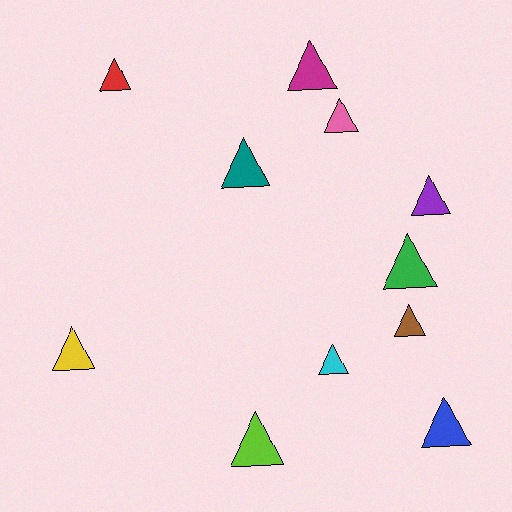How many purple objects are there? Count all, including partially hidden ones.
There is 1 purple object.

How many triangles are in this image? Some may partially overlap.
There are 11 triangles.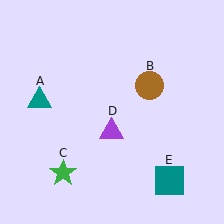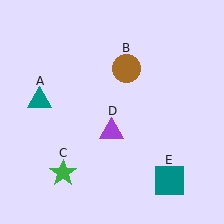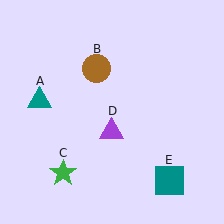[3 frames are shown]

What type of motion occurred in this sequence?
The brown circle (object B) rotated counterclockwise around the center of the scene.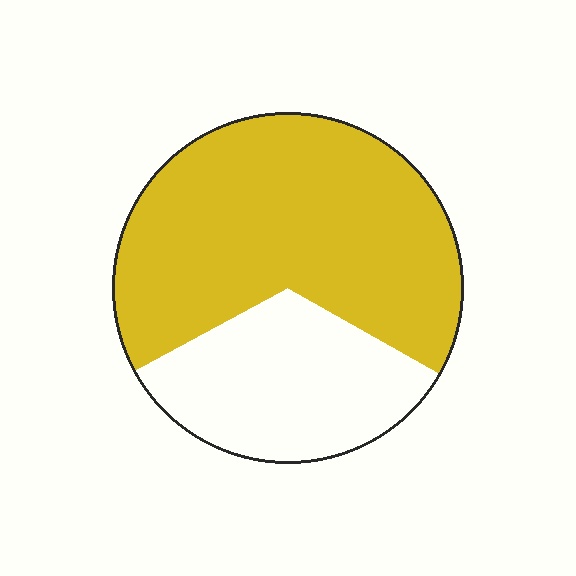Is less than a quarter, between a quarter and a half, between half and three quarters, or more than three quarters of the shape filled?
Between half and three quarters.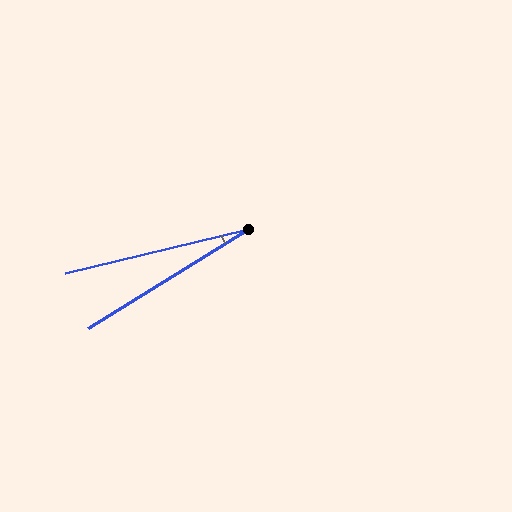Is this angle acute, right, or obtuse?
It is acute.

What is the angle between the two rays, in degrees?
Approximately 18 degrees.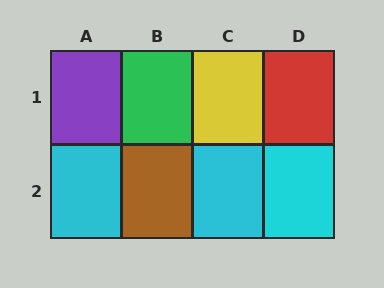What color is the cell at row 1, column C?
Yellow.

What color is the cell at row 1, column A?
Purple.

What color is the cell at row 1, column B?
Green.